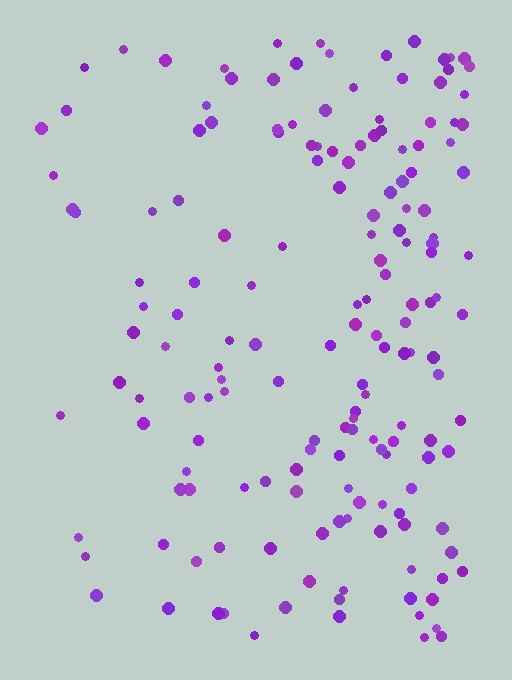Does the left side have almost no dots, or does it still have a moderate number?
Still a moderate number, just noticeably fewer than the right.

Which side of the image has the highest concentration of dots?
The right.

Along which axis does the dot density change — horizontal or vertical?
Horizontal.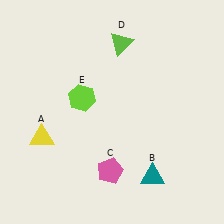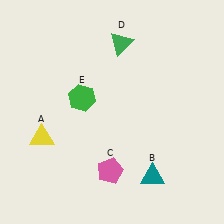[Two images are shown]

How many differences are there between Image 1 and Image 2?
There are 2 differences between the two images.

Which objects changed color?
D changed from lime to green. E changed from lime to green.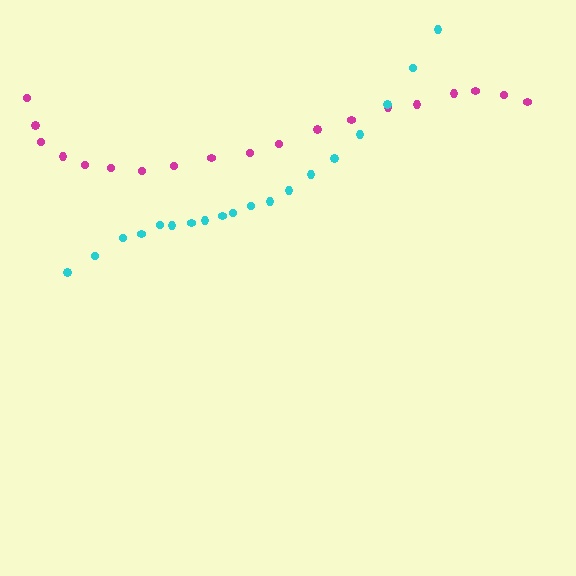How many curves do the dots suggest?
There are 2 distinct paths.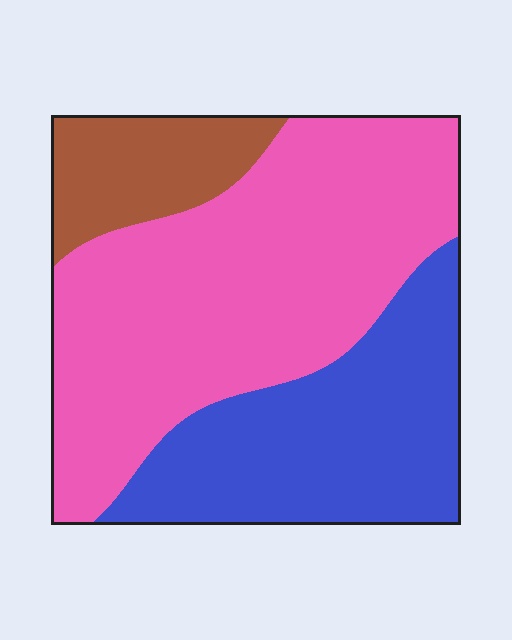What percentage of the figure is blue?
Blue takes up about one third (1/3) of the figure.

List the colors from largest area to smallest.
From largest to smallest: pink, blue, brown.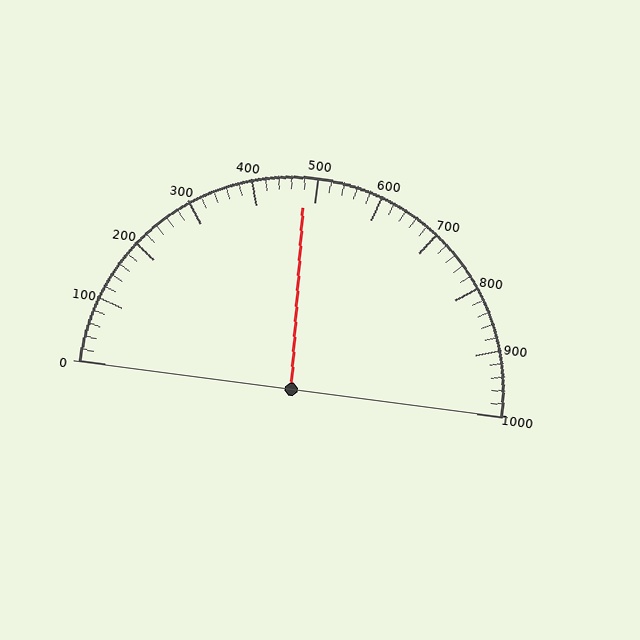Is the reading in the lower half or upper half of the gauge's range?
The reading is in the lower half of the range (0 to 1000).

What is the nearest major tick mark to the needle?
The nearest major tick mark is 500.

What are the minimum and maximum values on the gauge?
The gauge ranges from 0 to 1000.